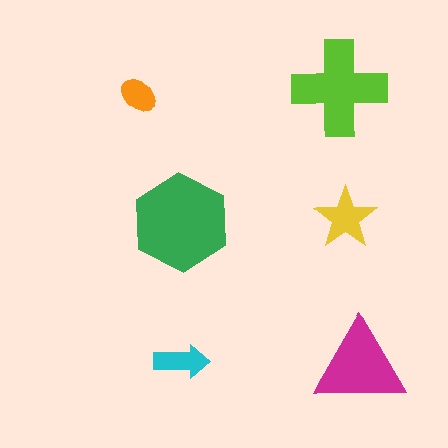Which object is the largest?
The green hexagon.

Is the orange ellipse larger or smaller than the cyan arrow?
Smaller.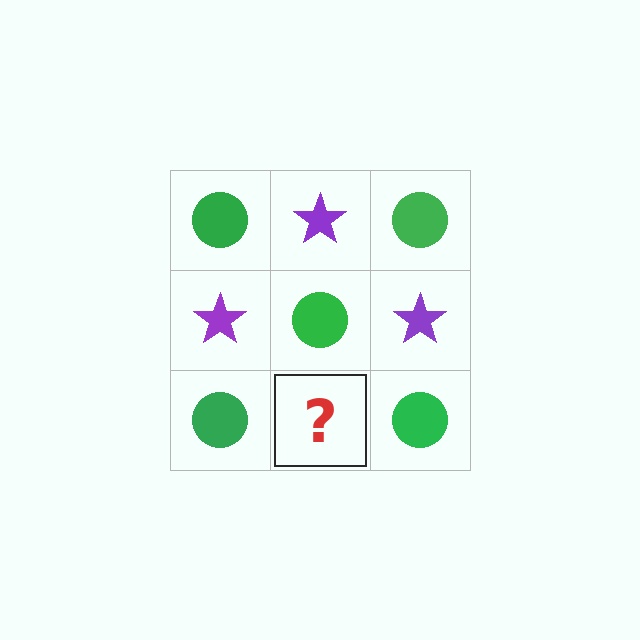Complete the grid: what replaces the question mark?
The question mark should be replaced with a purple star.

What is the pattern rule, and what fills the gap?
The rule is that it alternates green circle and purple star in a checkerboard pattern. The gap should be filled with a purple star.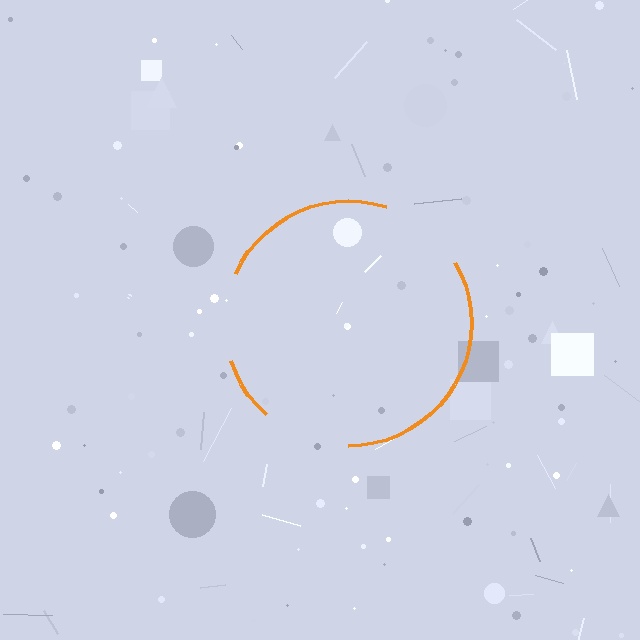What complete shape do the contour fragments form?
The contour fragments form a circle.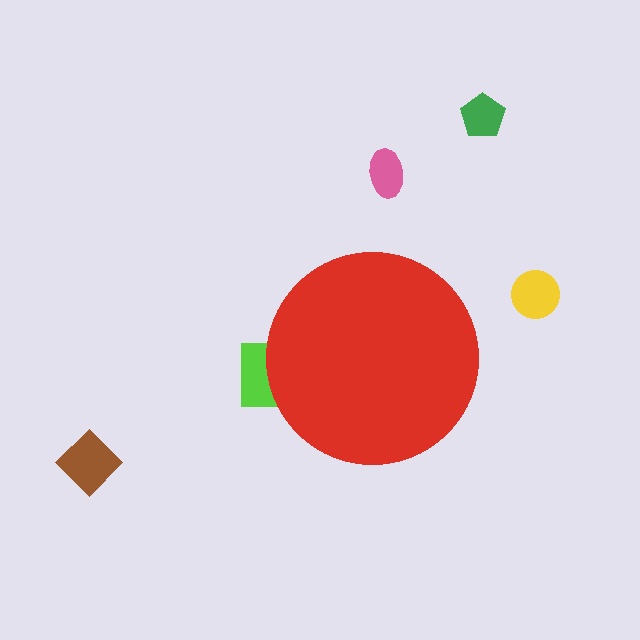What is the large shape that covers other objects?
A red circle.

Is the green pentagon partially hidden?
No, the green pentagon is fully visible.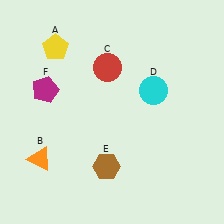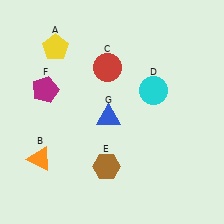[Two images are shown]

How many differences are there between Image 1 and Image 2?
There is 1 difference between the two images.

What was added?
A blue triangle (G) was added in Image 2.